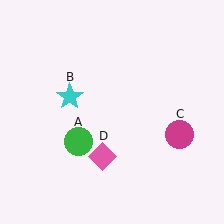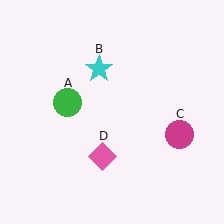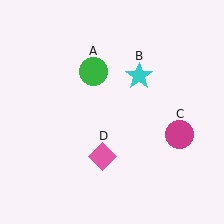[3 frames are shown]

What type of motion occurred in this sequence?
The green circle (object A), cyan star (object B) rotated clockwise around the center of the scene.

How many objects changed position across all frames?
2 objects changed position: green circle (object A), cyan star (object B).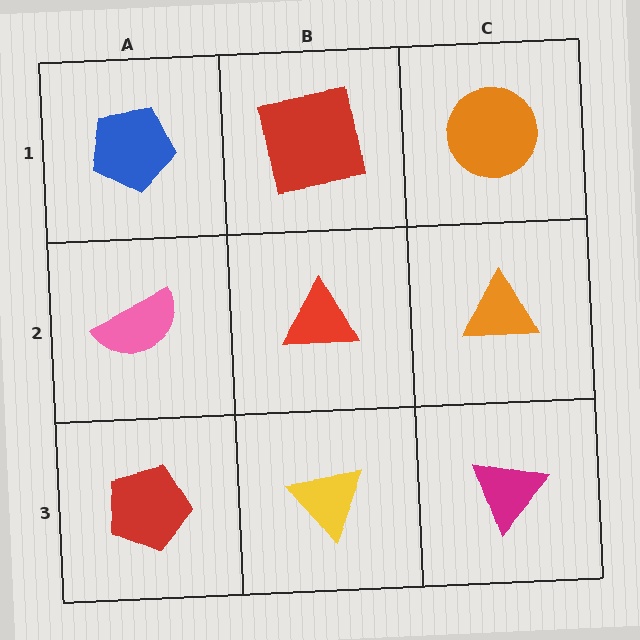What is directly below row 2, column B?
A yellow triangle.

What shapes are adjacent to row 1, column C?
An orange triangle (row 2, column C), a red square (row 1, column B).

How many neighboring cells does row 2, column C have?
3.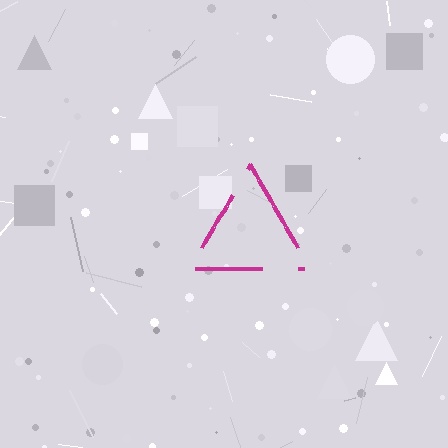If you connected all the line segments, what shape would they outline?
They would outline a triangle.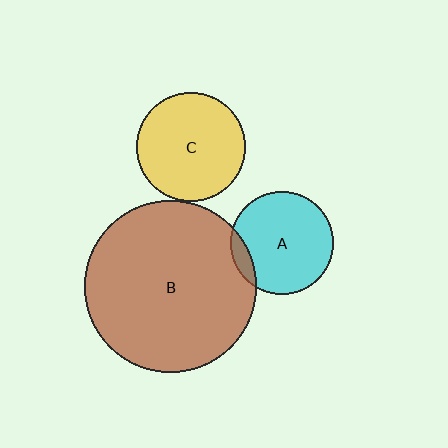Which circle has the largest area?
Circle B (brown).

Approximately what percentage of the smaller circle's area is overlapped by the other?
Approximately 10%.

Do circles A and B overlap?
Yes.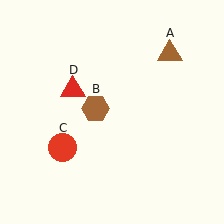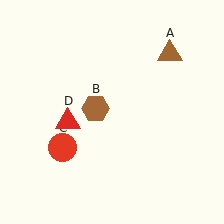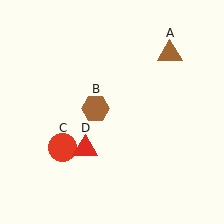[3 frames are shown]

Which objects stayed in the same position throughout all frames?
Brown triangle (object A) and brown hexagon (object B) and red circle (object C) remained stationary.